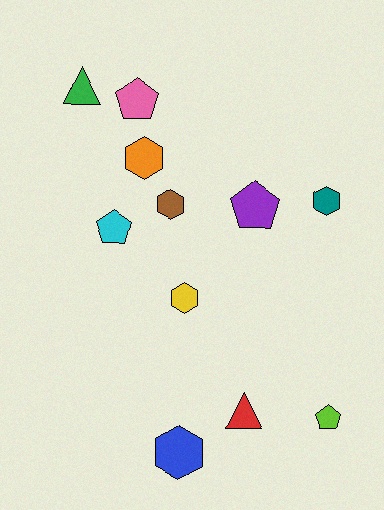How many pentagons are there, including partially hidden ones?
There are 4 pentagons.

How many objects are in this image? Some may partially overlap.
There are 11 objects.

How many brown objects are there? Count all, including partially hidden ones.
There is 1 brown object.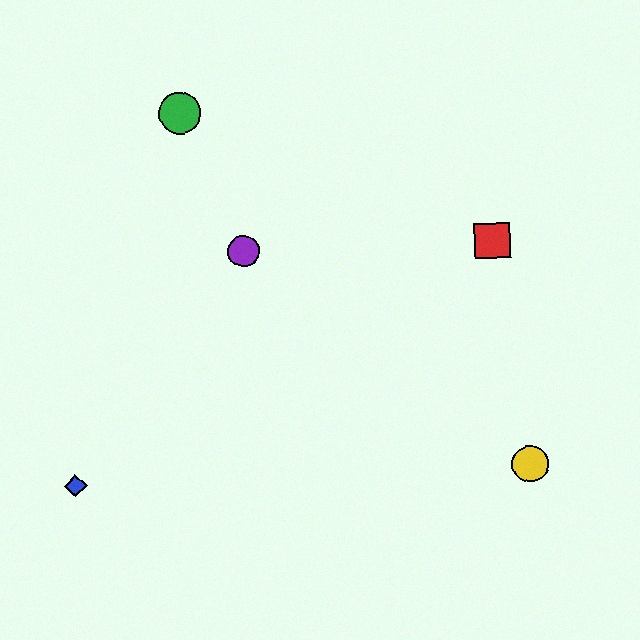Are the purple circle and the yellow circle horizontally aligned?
No, the purple circle is at y≈251 and the yellow circle is at y≈463.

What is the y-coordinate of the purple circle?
The purple circle is at y≈251.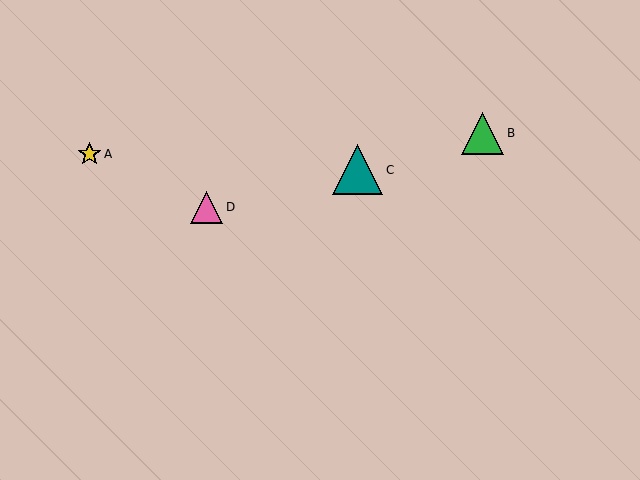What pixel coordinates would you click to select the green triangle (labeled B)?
Click at (483, 133) to select the green triangle B.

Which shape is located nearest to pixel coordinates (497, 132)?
The green triangle (labeled B) at (483, 133) is nearest to that location.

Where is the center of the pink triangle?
The center of the pink triangle is at (207, 207).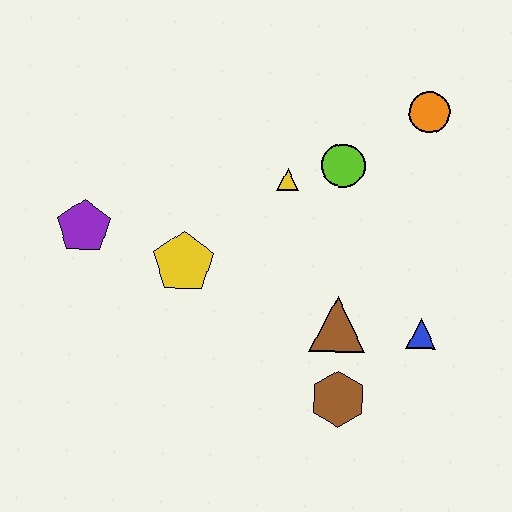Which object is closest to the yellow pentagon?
The purple pentagon is closest to the yellow pentagon.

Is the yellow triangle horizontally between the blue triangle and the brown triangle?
No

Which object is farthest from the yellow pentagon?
The orange circle is farthest from the yellow pentagon.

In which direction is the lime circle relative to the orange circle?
The lime circle is to the left of the orange circle.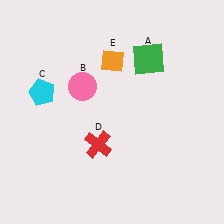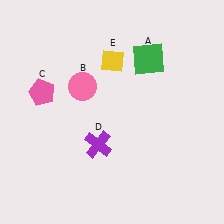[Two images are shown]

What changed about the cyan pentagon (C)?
In Image 1, C is cyan. In Image 2, it changed to pink.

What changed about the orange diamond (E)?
In Image 1, E is orange. In Image 2, it changed to yellow.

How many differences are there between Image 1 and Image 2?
There are 3 differences between the two images.